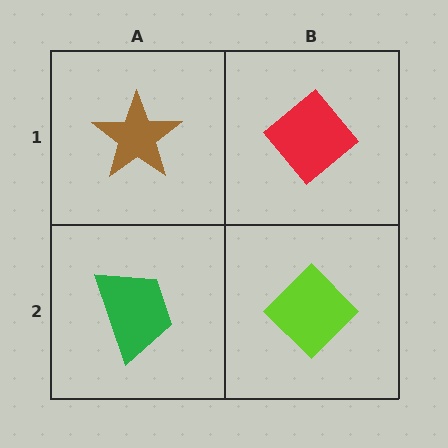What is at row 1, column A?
A brown star.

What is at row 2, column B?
A lime diamond.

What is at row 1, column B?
A red diamond.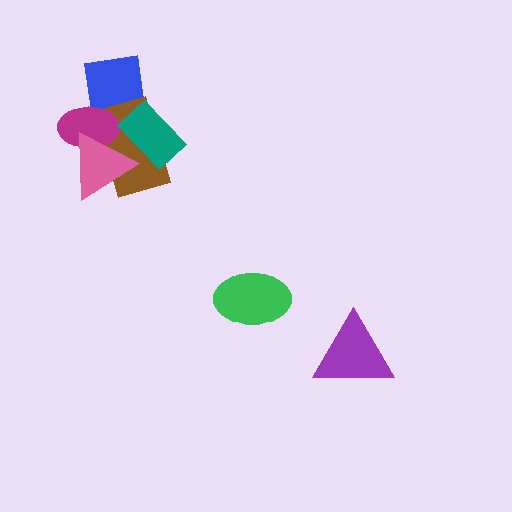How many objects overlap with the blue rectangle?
4 objects overlap with the blue rectangle.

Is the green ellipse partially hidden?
No, no other shape covers it.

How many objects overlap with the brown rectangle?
4 objects overlap with the brown rectangle.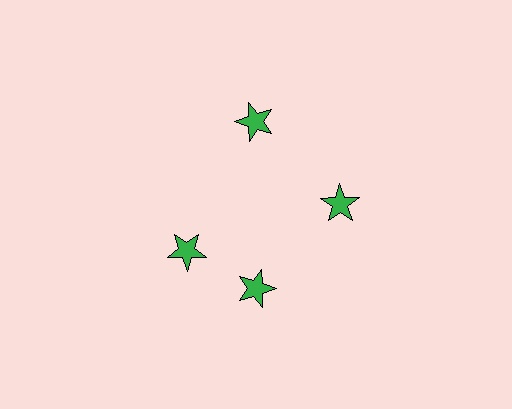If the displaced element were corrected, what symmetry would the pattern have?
It would have 4-fold rotational symmetry — the pattern would map onto itself every 90 degrees.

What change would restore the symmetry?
The symmetry would be restored by rotating it back into even spacing with its neighbors so that all 4 stars sit at equal angles and equal distance from the center.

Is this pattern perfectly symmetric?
No. The 4 green stars are arranged in a ring, but one element near the 9 o'clock position is rotated out of alignment along the ring, breaking the 4-fold rotational symmetry.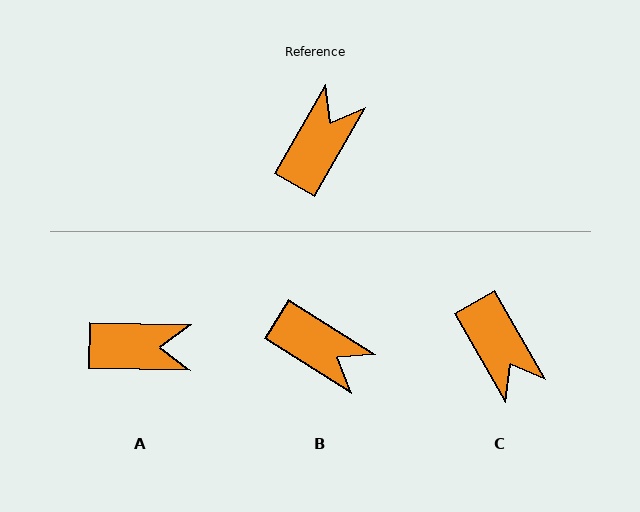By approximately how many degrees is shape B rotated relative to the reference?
Approximately 93 degrees clockwise.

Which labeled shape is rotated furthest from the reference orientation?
C, about 121 degrees away.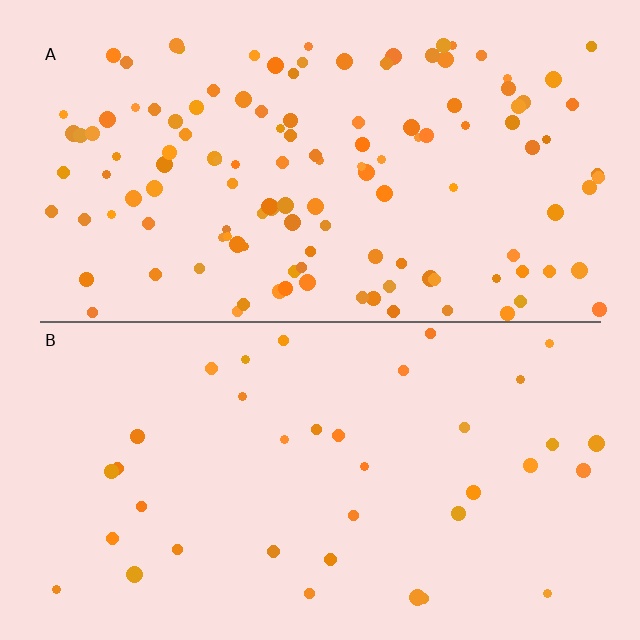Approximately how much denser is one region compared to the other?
Approximately 3.5× — region A over region B.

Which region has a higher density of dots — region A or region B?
A (the top).